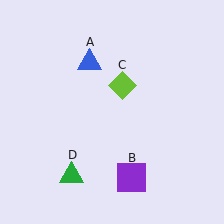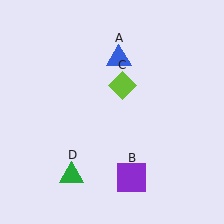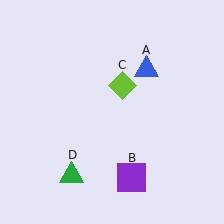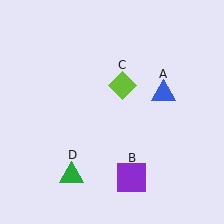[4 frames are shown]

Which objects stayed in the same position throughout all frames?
Purple square (object B) and lime diamond (object C) and green triangle (object D) remained stationary.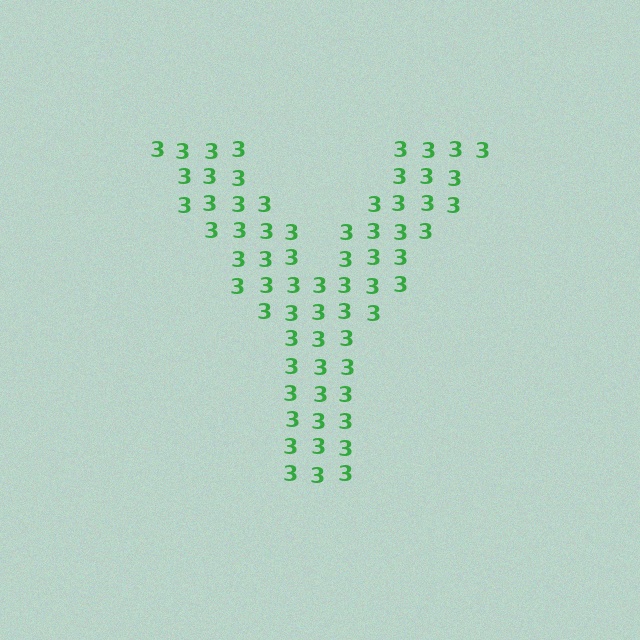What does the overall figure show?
The overall figure shows the letter Y.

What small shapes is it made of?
It is made of small digit 3's.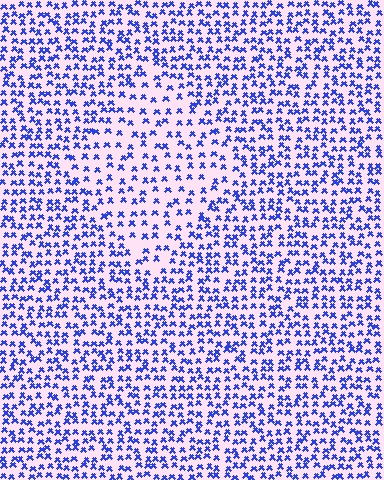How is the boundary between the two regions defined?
The boundary is defined by a change in element density (approximately 1.7x ratio). All elements are the same color, size, and shape.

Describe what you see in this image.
The image contains small blue elements arranged at two different densities. A diamond-shaped region is visible where the elements are less densely packed than the surrounding area.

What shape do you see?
I see a diamond.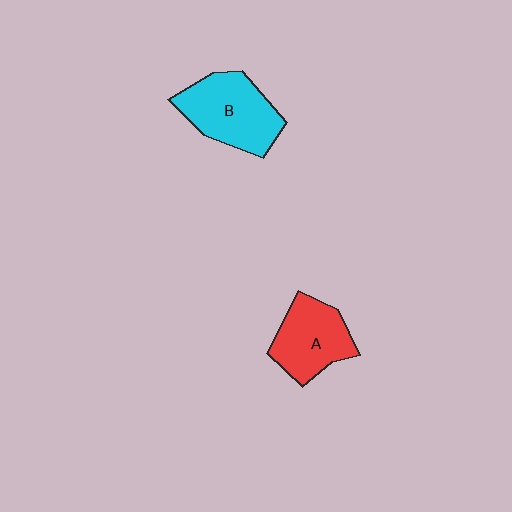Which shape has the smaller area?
Shape A (red).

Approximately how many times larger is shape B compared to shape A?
Approximately 1.2 times.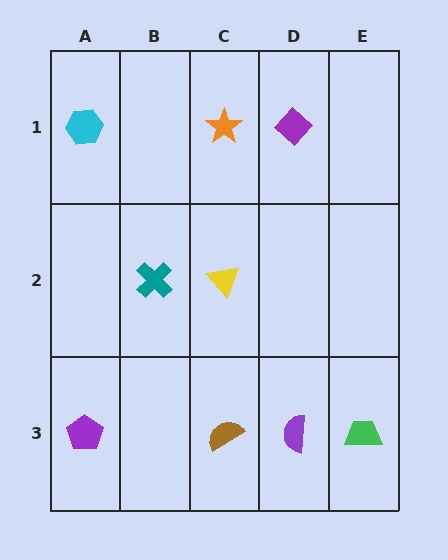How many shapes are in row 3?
4 shapes.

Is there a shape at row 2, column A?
No, that cell is empty.